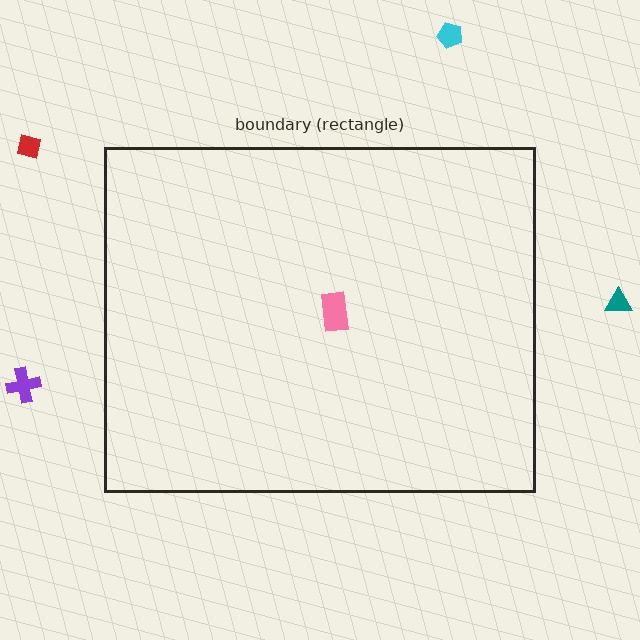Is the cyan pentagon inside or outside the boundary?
Outside.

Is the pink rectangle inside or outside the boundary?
Inside.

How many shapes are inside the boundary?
1 inside, 4 outside.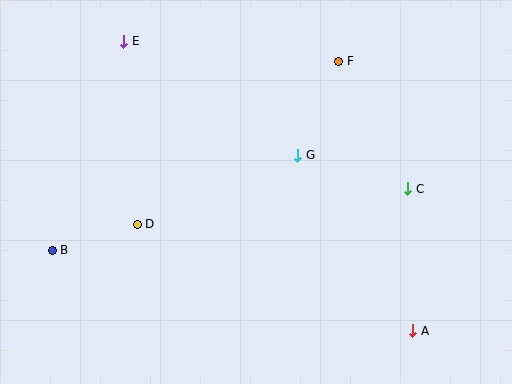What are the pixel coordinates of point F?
Point F is at (339, 61).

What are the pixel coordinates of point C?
Point C is at (408, 189).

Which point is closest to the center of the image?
Point G at (298, 155) is closest to the center.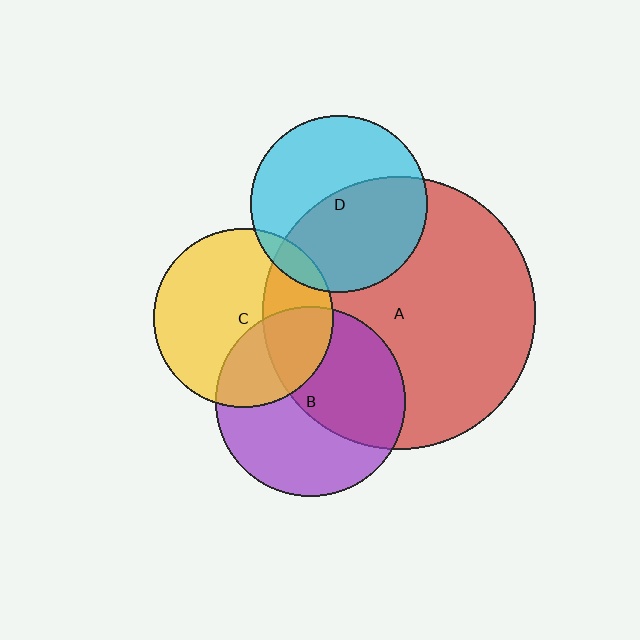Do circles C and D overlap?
Yes.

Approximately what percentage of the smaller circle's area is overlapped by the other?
Approximately 10%.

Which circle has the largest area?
Circle A (red).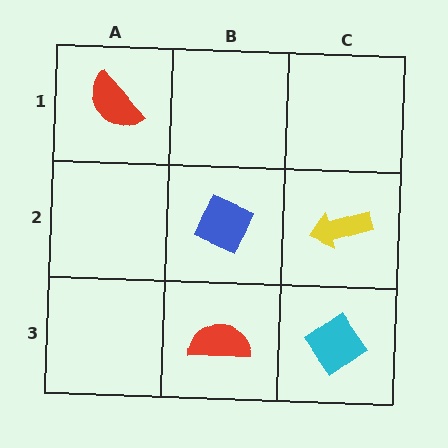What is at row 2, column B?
A blue diamond.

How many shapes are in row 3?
2 shapes.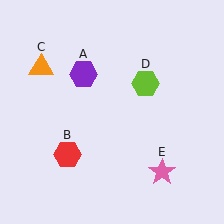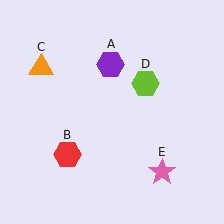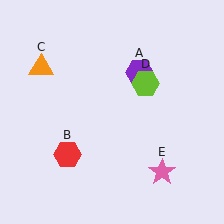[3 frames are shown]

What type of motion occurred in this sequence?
The purple hexagon (object A) rotated clockwise around the center of the scene.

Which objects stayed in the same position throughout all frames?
Red hexagon (object B) and orange triangle (object C) and lime hexagon (object D) and pink star (object E) remained stationary.